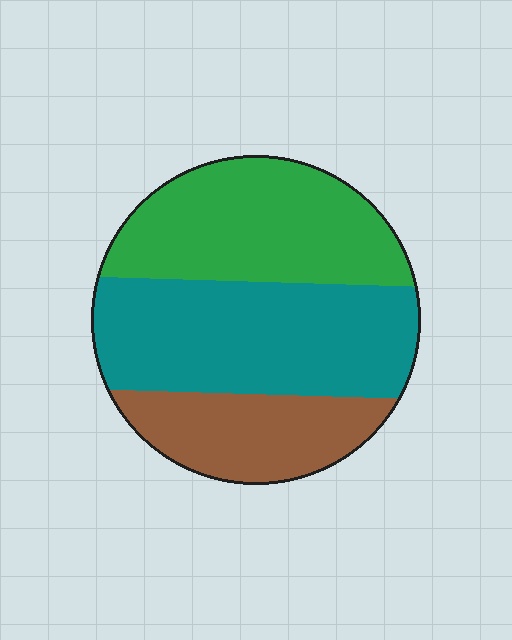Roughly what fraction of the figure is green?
Green takes up between a third and a half of the figure.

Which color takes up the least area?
Brown, at roughly 20%.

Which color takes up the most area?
Teal, at roughly 40%.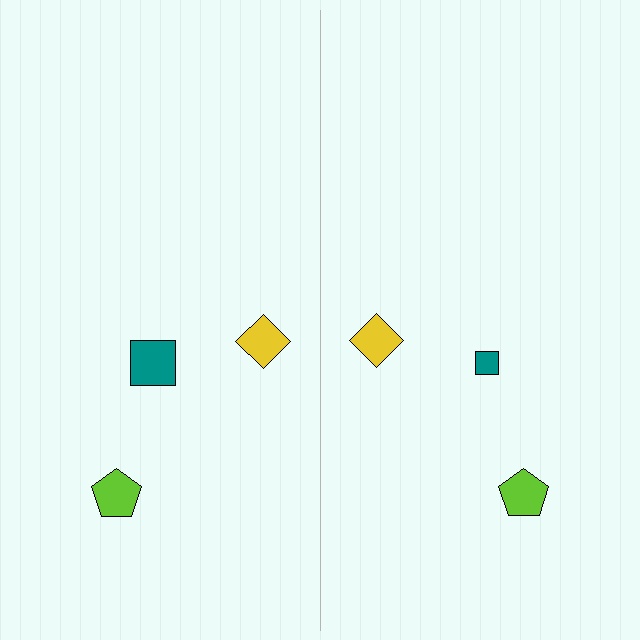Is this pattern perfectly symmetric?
No, the pattern is not perfectly symmetric. The teal square on the right side has a different size than its mirror counterpart.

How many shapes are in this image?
There are 6 shapes in this image.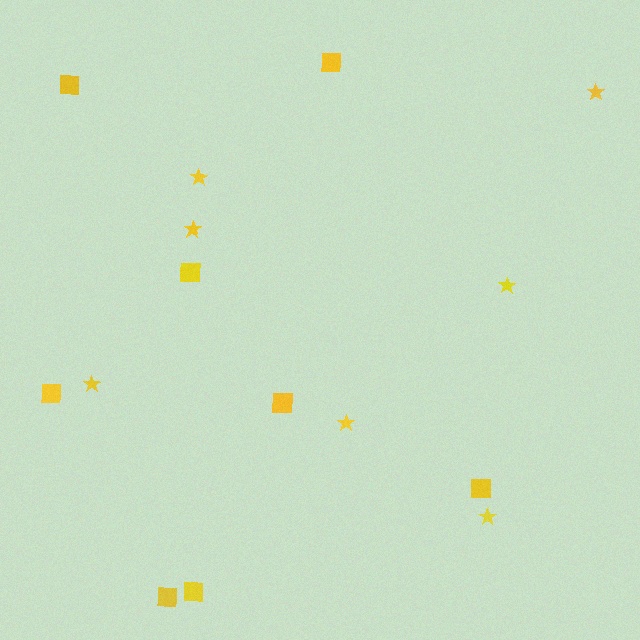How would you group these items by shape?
There are 2 groups: one group of squares (8) and one group of stars (7).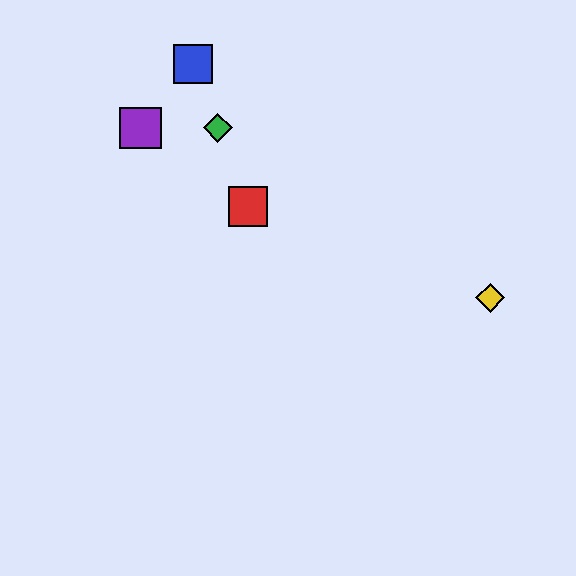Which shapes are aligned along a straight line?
The red square, the blue square, the green diamond are aligned along a straight line.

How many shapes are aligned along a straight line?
3 shapes (the red square, the blue square, the green diamond) are aligned along a straight line.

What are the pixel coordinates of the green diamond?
The green diamond is at (218, 128).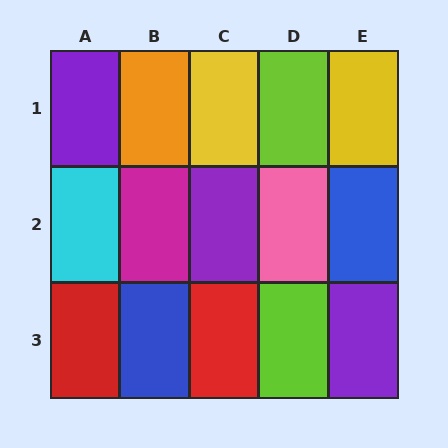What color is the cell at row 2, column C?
Purple.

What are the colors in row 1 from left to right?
Purple, orange, yellow, lime, yellow.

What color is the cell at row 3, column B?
Blue.